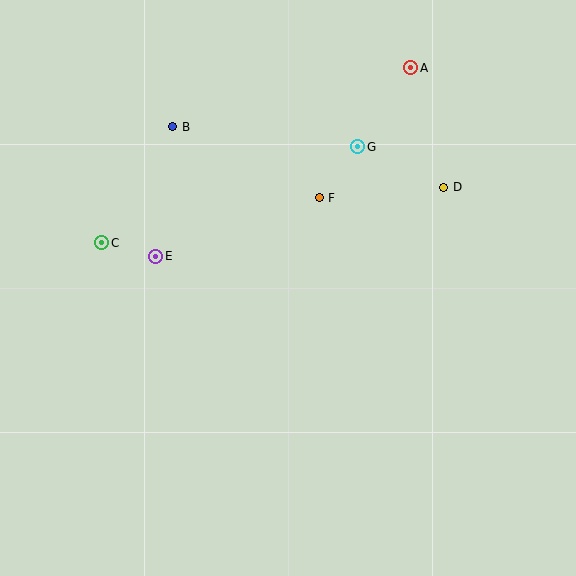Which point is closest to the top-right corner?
Point A is closest to the top-right corner.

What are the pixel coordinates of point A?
Point A is at (411, 68).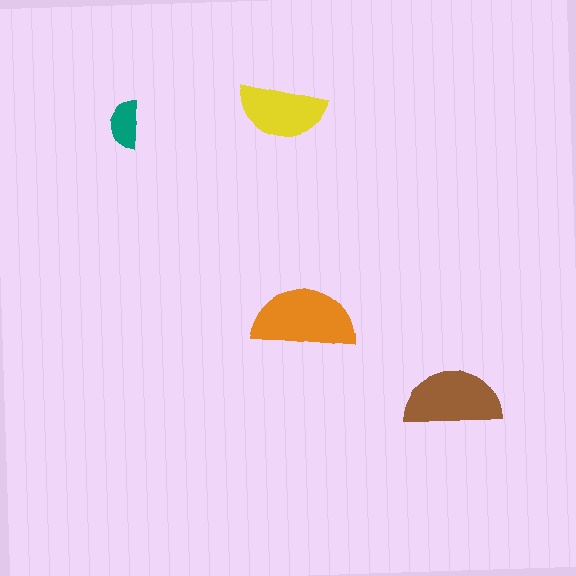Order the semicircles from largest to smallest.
the orange one, the brown one, the yellow one, the teal one.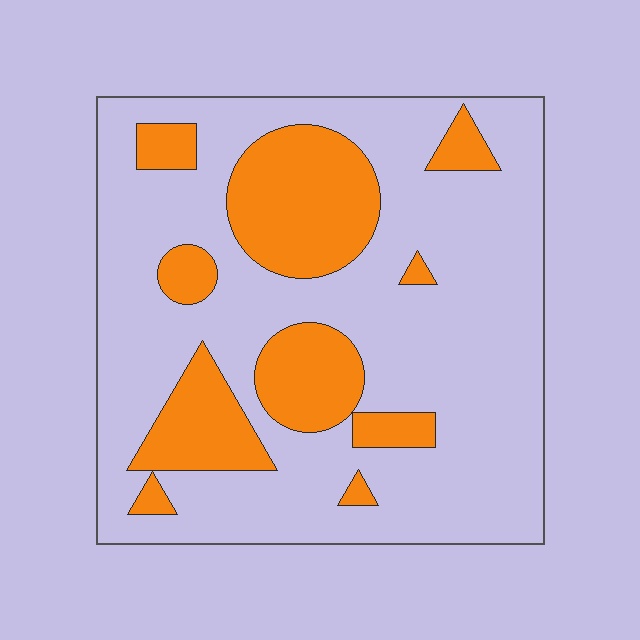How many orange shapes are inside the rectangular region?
10.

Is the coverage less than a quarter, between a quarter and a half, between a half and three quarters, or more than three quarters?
Between a quarter and a half.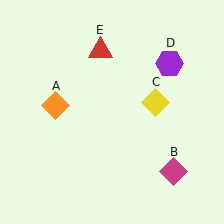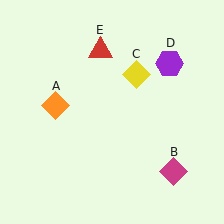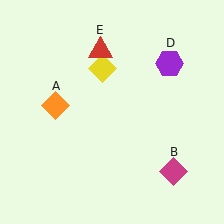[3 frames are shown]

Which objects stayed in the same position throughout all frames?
Orange diamond (object A) and magenta diamond (object B) and purple hexagon (object D) and red triangle (object E) remained stationary.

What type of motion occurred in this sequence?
The yellow diamond (object C) rotated counterclockwise around the center of the scene.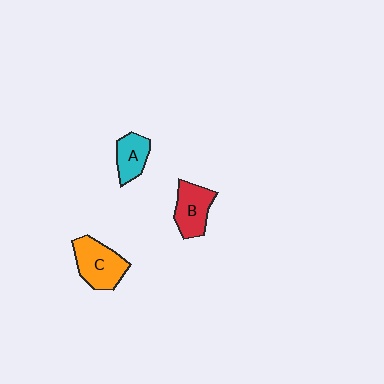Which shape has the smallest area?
Shape A (cyan).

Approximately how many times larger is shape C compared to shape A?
Approximately 1.6 times.